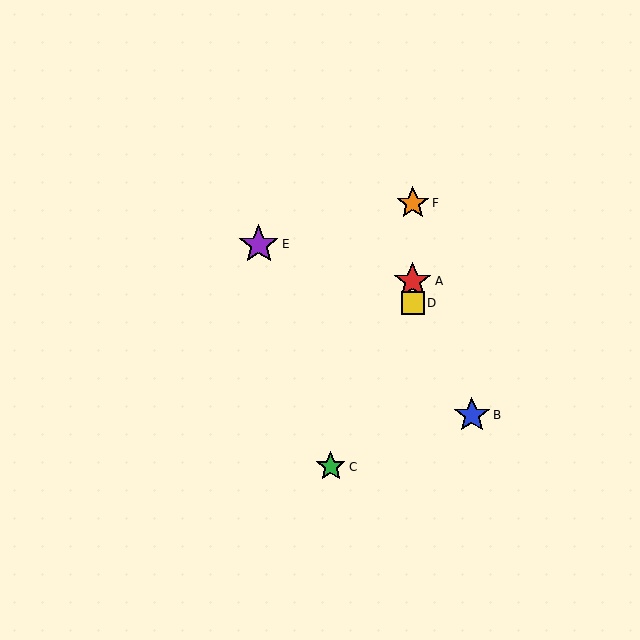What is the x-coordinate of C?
Object C is at x≈331.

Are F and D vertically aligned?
Yes, both are at x≈413.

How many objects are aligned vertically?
3 objects (A, D, F) are aligned vertically.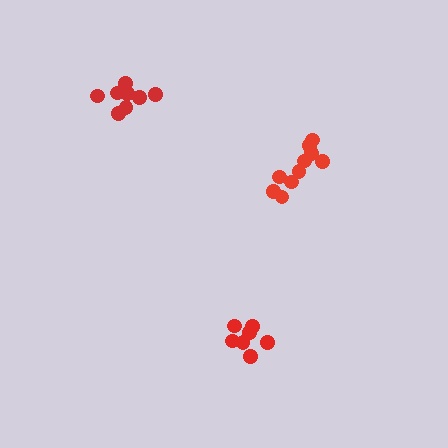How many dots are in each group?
Group 1: 10 dots, Group 2: 7 dots, Group 3: 8 dots (25 total).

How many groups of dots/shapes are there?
There are 3 groups.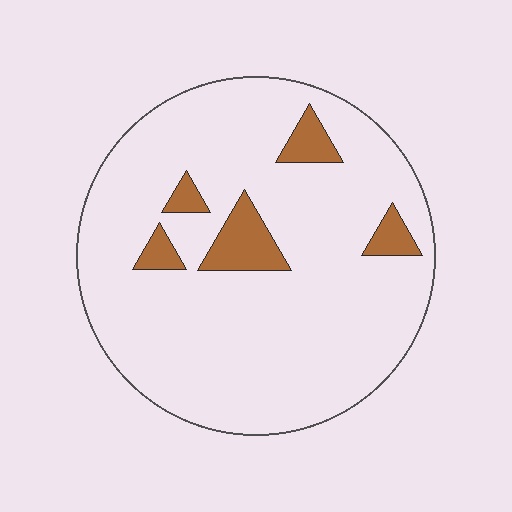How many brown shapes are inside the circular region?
5.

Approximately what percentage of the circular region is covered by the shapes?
Approximately 10%.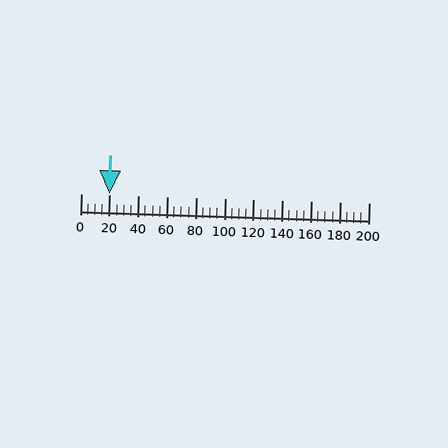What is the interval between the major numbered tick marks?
The major tick marks are spaced 20 units apart.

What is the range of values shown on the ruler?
The ruler shows values from 0 to 200.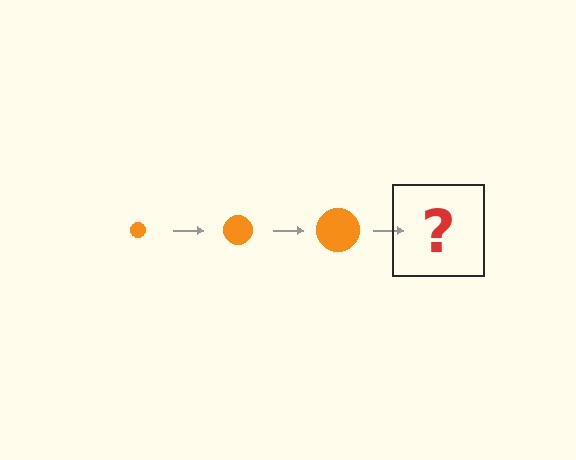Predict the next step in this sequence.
The next step is an orange circle, larger than the previous one.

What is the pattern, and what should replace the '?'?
The pattern is that the circle gets progressively larger each step. The '?' should be an orange circle, larger than the previous one.